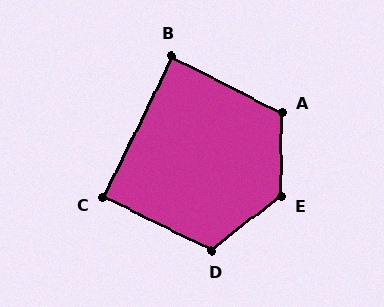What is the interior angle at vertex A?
Approximately 116 degrees (obtuse).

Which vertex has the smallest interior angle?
B, at approximately 89 degrees.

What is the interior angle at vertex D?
Approximately 116 degrees (obtuse).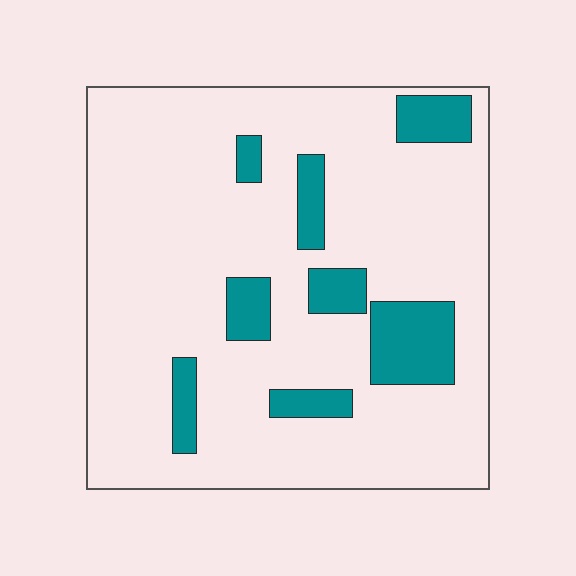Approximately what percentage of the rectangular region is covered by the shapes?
Approximately 15%.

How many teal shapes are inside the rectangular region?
8.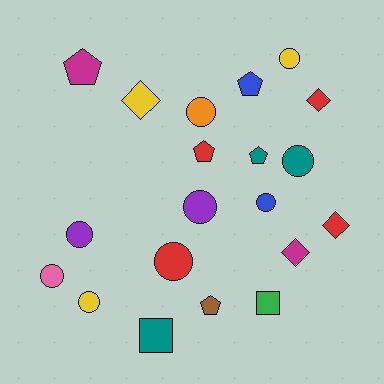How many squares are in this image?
There are 2 squares.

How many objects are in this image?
There are 20 objects.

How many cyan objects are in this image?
There are no cyan objects.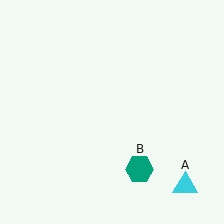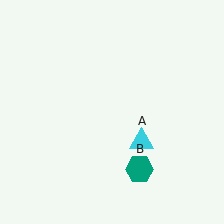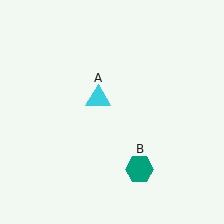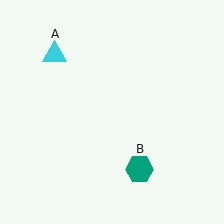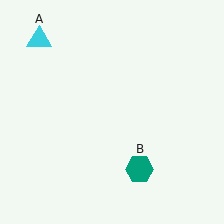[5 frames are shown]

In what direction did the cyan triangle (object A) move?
The cyan triangle (object A) moved up and to the left.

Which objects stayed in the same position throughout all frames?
Teal hexagon (object B) remained stationary.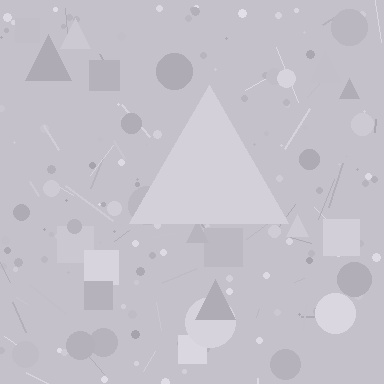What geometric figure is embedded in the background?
A triangle is embedded in the background.